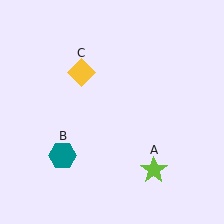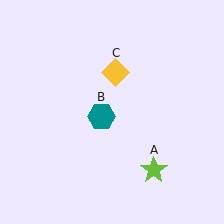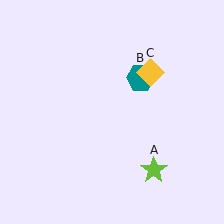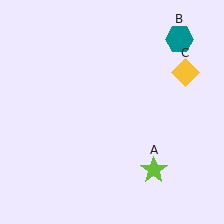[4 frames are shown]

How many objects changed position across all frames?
2 objects changed position: teal hexagon (object B), yellow diamond (object C).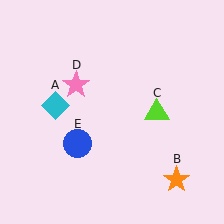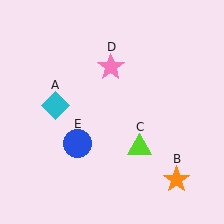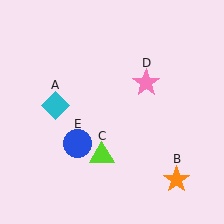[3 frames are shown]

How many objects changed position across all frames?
2 objects changed position: lime triangle (object C), pink star (object D).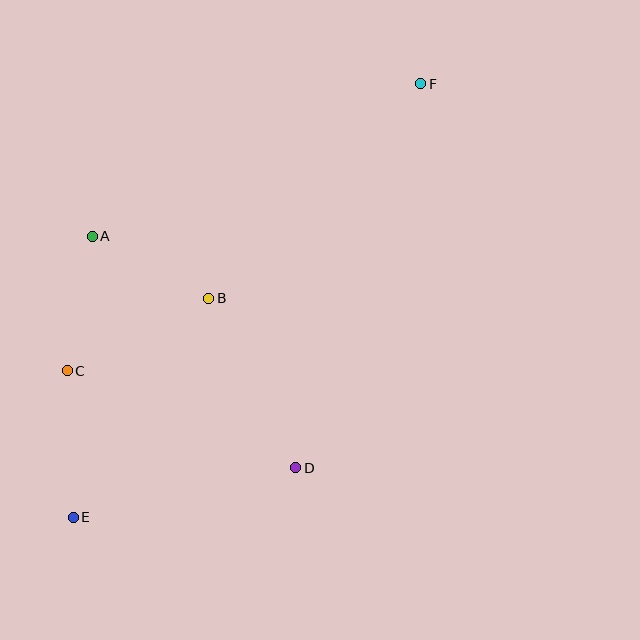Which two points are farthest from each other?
Points E and F are farthest from each other.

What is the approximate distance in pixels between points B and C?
The distance between B and C is approximately 159 pixels.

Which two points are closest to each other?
Points A and B are closest to each other.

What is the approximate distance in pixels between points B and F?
The distance between B and F is approximately 301 pixels.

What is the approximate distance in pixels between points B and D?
The distance between B and D is approximately 190 pixels.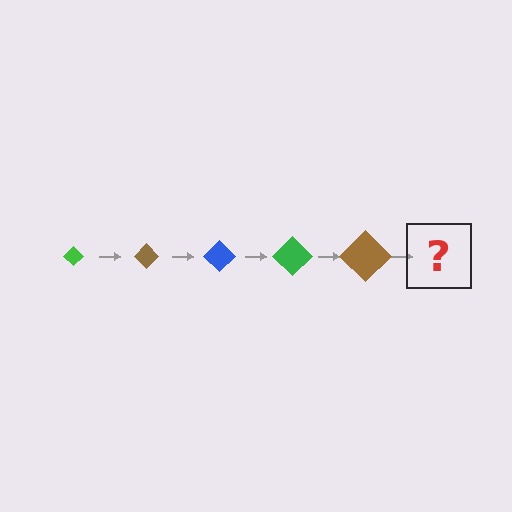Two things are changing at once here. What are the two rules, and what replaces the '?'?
The two rules are that the diamond grows larger each step and the color cycles through green, brown, and blue. The '?' should be a blue diamond, larger than the previous one.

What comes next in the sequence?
The next element should be a blue diamond, larger than the previous one.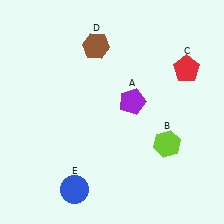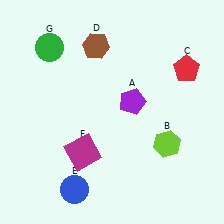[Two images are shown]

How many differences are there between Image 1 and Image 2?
There are 2 differences between the two images.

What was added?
A magenta square (F), a green circle (G) were added in Image 2.